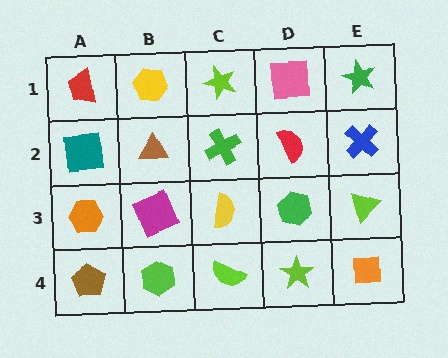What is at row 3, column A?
An orange hexagon.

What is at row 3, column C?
A yellow semicircle.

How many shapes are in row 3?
5 shapes.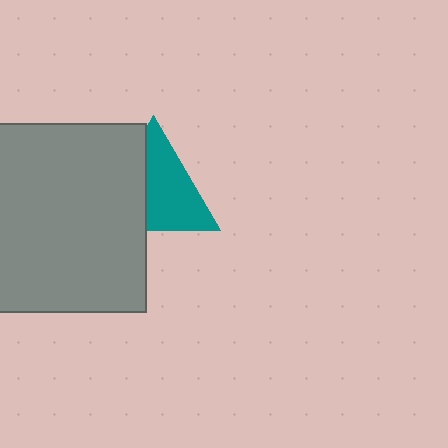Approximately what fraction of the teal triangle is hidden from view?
Roughly 41% of the teal triangle is hidden behind the gray square.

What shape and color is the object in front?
The object in front is a gray square.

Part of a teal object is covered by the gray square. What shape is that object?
It is a triangle.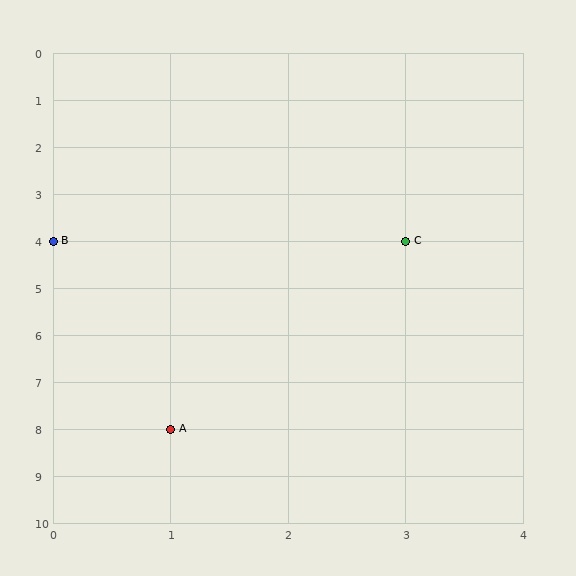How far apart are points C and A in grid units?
Points C and A are 2 columns and 4 rows apart (about 4.5 grid units diagonally).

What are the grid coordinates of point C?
Point C is at grid coordinates (3, 4).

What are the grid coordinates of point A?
Point A is at grid coordinates (1, 8).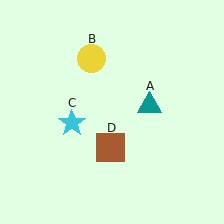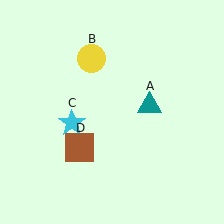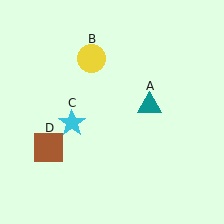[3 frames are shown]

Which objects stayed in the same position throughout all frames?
Teal triangle (object A) and yellow circle (object B) and cyan star (object C) remained stationary.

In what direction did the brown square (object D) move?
The brown square (object D) moved left.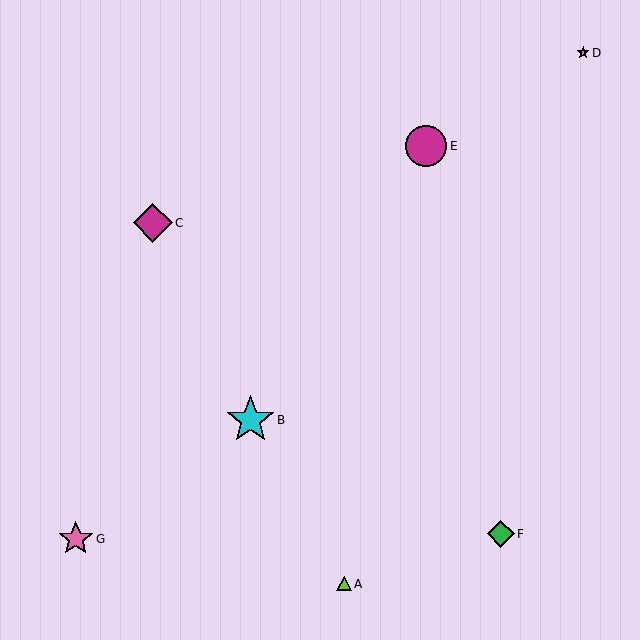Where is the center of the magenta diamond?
The center of the magenta diamond is at (153, 223).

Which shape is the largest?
The cyan star (labeled B) is the largest.